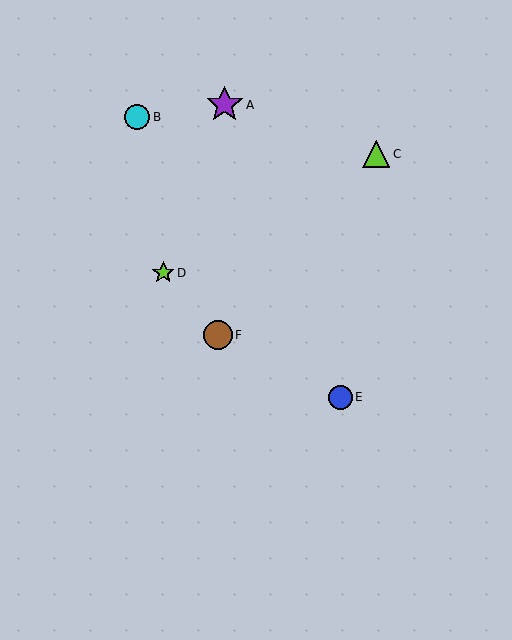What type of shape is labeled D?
Shape D is a lime star.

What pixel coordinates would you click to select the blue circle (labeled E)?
Click at (340, 397) to select the blue circle E.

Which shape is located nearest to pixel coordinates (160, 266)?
The lime star (labeled D) at (163, 273) is nearest to that location.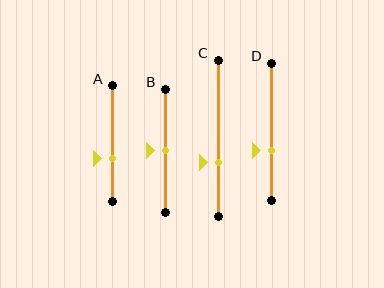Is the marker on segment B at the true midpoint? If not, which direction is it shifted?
Yes, the marker on segment B is at the true midpoint.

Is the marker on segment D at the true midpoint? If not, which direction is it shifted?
No, the marker on segment D is shifted downward by about 13% of the segment length.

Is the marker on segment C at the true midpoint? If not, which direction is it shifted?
No, the marker on segment C is shifted downward by about 15% of the segment length.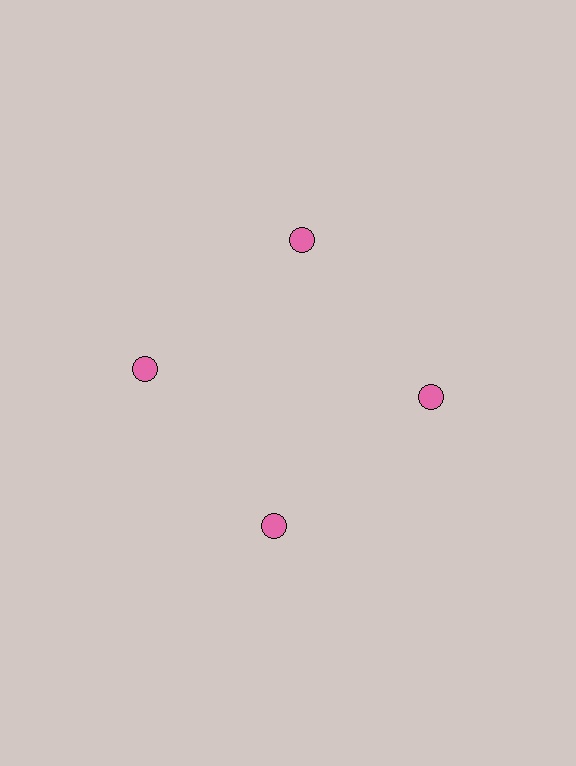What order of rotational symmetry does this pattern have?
This pattern has 4-fold rotational symmetry.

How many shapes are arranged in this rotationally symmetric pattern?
There are 4 shapes, arranged in 4 groups of 1.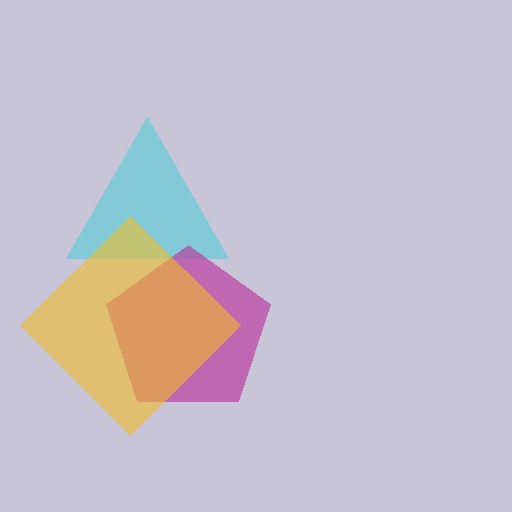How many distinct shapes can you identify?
There are 3 distinct shapes: a cyan triangle, a magenta pentagon, a yellow diamond.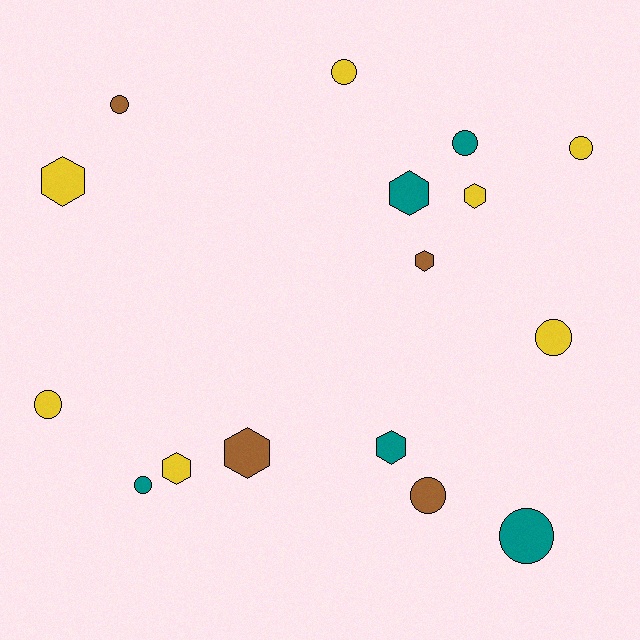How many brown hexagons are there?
There are 2 brown hexagons.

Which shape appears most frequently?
Circle, with 9 objects.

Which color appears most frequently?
Yellow, with 7 objects.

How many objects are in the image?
There are 16 objects.